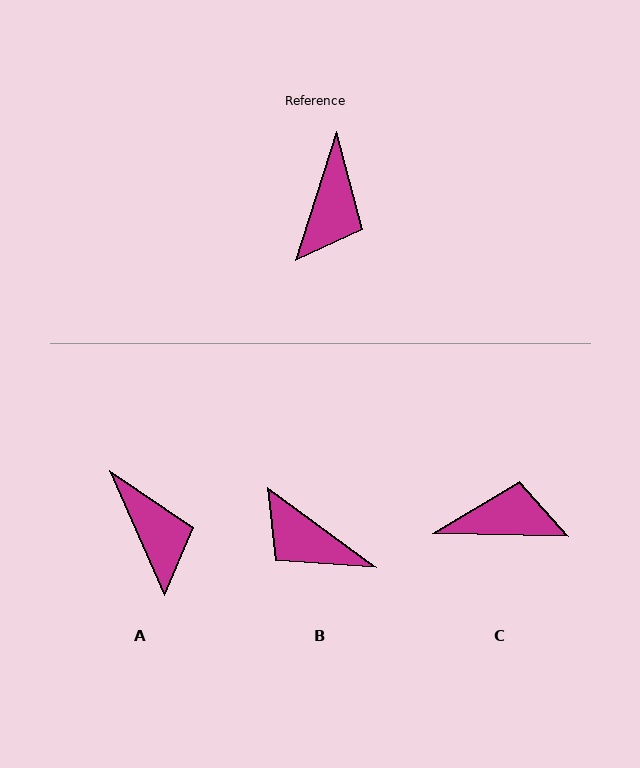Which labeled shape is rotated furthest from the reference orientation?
B, about 109 degrees away.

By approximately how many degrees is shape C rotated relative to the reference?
Approximately 106 degrees counter-clockwise.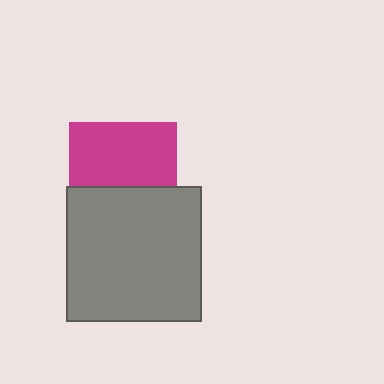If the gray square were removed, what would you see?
You would see the complete magenta square.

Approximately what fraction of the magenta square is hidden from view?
Roughly 41% of the magenta square is hidden behind the gray square.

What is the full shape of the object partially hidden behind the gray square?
The partially hidden object is a magenta square.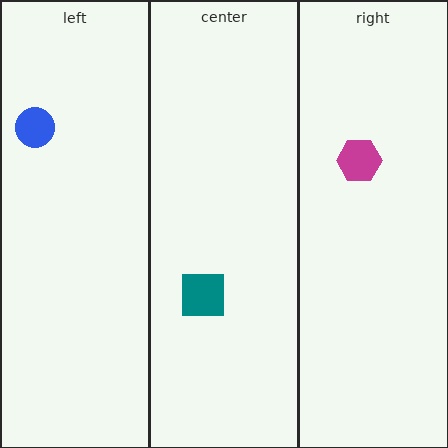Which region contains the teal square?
The center region.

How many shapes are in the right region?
1.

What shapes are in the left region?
The blue circle.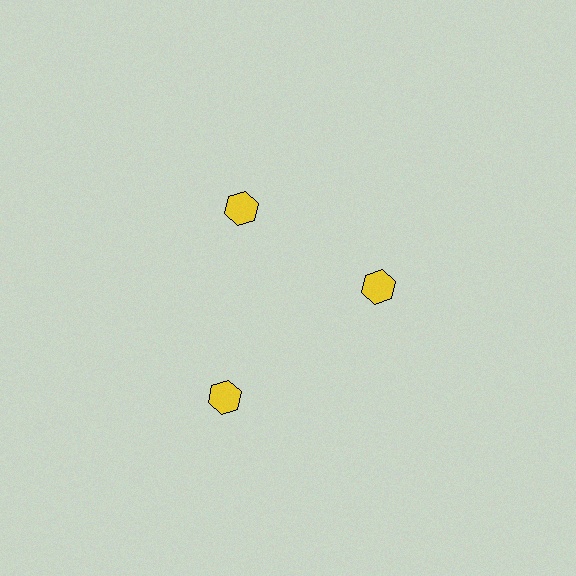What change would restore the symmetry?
The symmetry would be restored by moving it inward, back onto the ring so that all 3 hexagons sit at equal angles and equal distance from the center.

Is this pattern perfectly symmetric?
No. The 3 yellow hexagons are arranged in a ring, but one element near the 7 o'clock position is pushed outward from the center, breaking the 3-fold rotational symmetry.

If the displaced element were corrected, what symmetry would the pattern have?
It would have 3-fold rotational symmetry — the pattern would map onto itself every 120 degrees.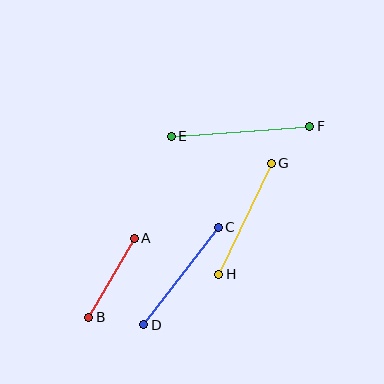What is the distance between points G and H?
The distance is approximately 123 pixels.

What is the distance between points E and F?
The distance is approximately 139 pixels.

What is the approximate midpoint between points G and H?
The midpoint is at approximately (245, 219) pixels.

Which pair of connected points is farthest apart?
Points E and F are farthest apart.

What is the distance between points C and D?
The distance is approximately 123 pixels.